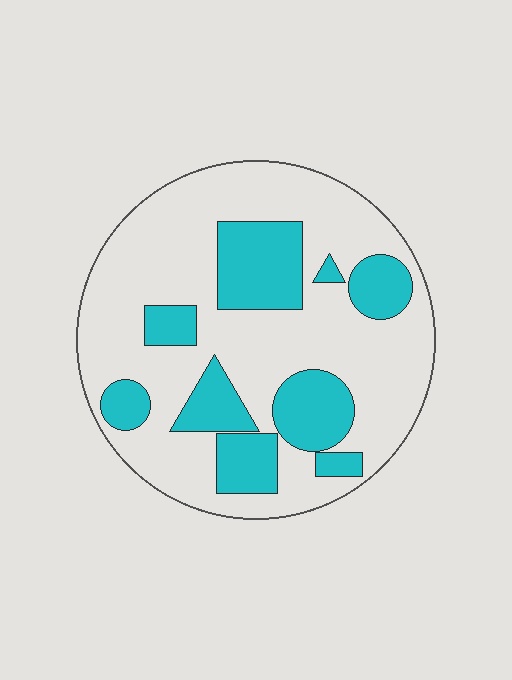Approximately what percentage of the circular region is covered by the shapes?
Approximately 30%.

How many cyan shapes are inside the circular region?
9.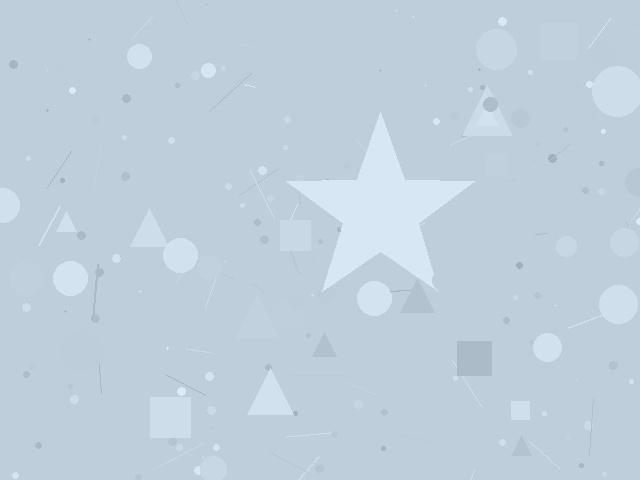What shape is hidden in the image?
A star is hidden in the image.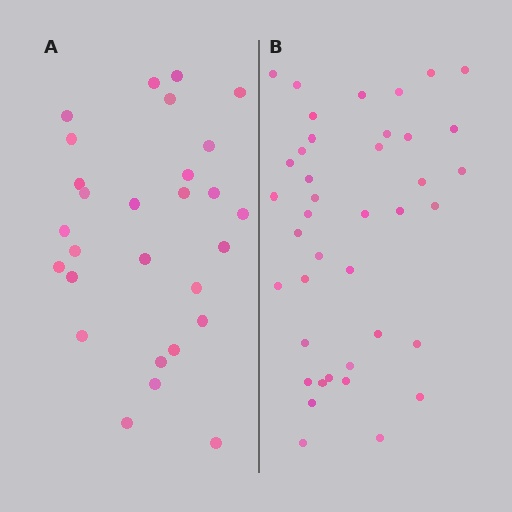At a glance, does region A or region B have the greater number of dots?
Region B (the right region) has more dots.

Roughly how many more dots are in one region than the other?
Region B has roughly 12 or so more dots than region A.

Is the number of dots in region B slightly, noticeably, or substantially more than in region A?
Region B has noticeably more, but not dramatically so. The ratio is roughly 1.4 to 1.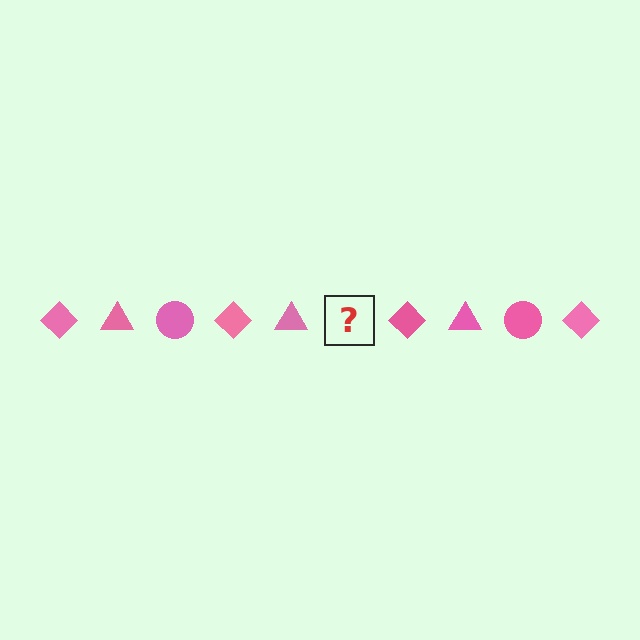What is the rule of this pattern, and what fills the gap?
The rule is that the pattern cycles through diamond, triangle, circle shapes in pink. The gap should be filled with a pink circle.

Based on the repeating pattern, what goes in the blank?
The blank should be a pink circle.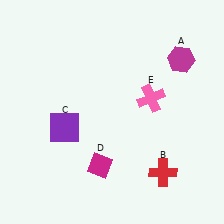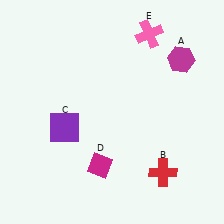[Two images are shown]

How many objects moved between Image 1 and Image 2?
1 object moved between the two images.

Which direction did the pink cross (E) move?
The pink cross (E) moved up.